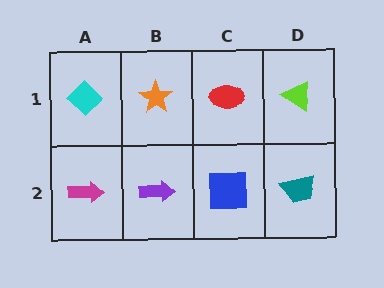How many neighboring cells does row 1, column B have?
3.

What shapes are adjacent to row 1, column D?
A teal trapezoid (row 2, column D), a red ellipse (row 1, column C).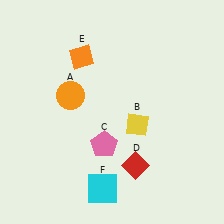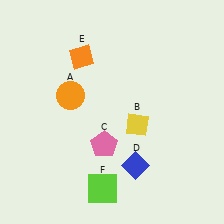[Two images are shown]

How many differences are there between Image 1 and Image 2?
There are 2 differences between the two images.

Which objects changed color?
D changed from red to blue. F changed from cyan to lime.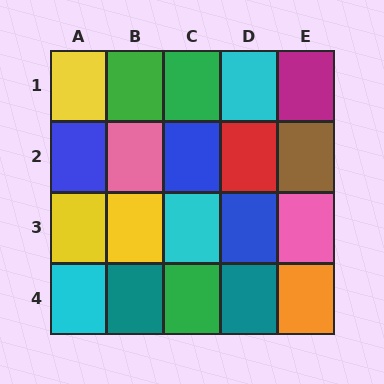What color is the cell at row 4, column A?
Cyan.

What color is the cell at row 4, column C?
Green.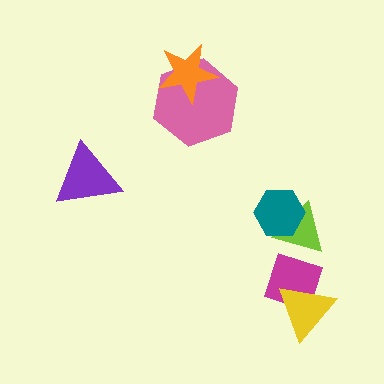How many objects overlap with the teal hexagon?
1 object overlaps with the teal hexagon.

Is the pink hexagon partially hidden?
Yes, it is partially covered by another shape.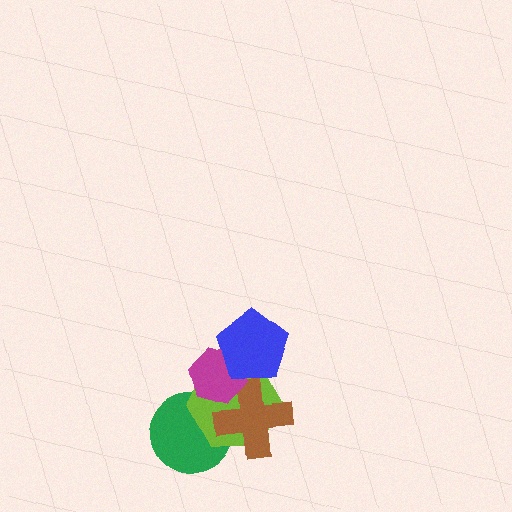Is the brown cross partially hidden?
Yes, it is partially covered by another shape.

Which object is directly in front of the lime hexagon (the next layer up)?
The brown cross is directly in front of the lime hexagon.